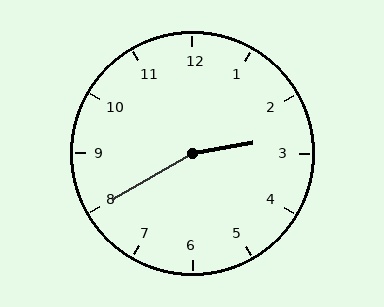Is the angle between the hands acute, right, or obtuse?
It is obtuse.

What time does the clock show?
2:40.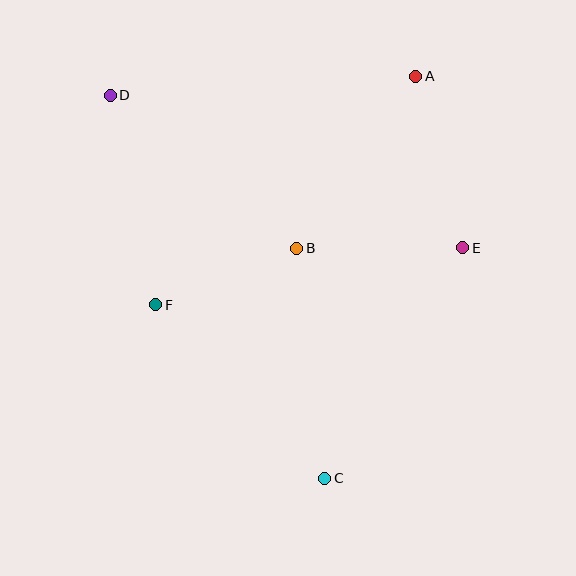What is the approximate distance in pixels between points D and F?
The distance between D and F is approximately 214 pixels.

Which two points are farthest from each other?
Points C and D are farthest from each other.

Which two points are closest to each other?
Points B and F are closest to each other.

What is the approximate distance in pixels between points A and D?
The distance between A and D is approximately 306 pixels.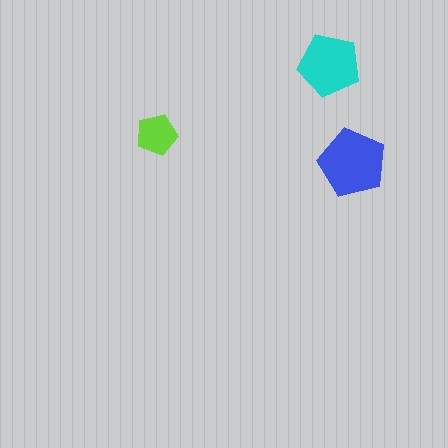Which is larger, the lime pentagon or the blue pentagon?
The blue one.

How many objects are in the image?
There are 3 objects in the image.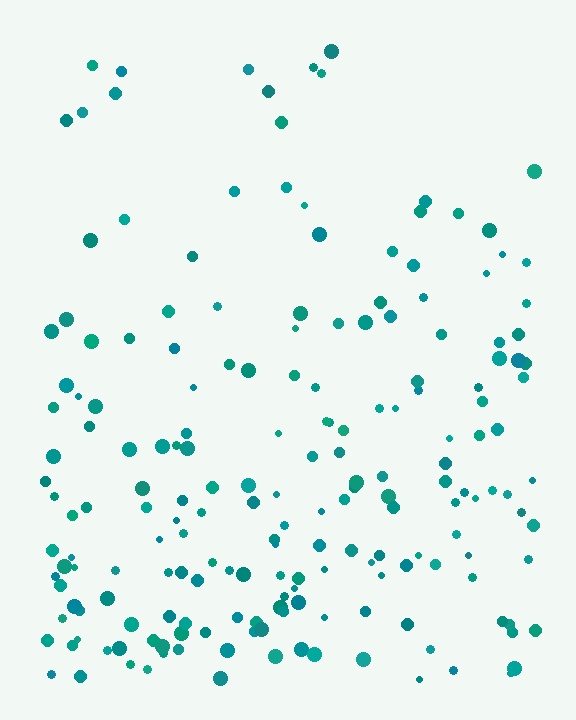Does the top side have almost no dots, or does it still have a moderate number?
Still a moderate number, just noticeably fewer than the bottom.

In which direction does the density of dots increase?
From top to bottom, with the bottom side densest.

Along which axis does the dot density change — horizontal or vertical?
Vertical.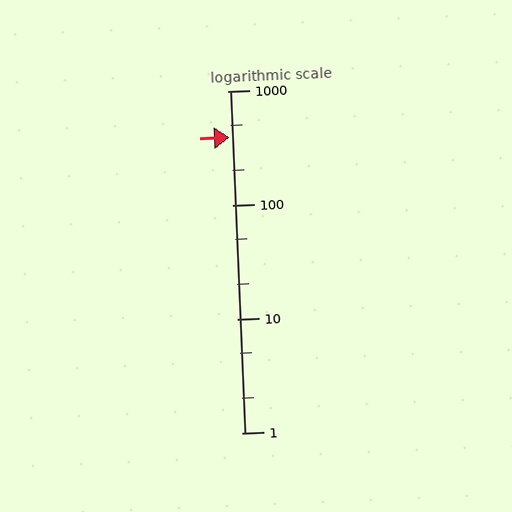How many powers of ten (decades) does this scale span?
The scale spans 3 decades, from 1 to 1000.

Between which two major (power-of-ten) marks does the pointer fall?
The pointer is between 100 and 1000.